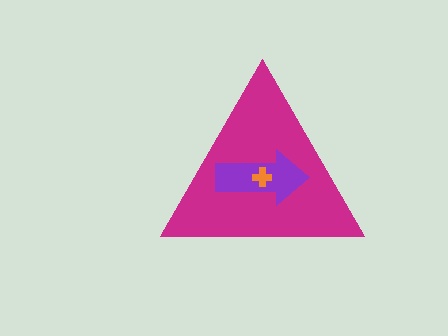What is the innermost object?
The orange cross.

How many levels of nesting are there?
3.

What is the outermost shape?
The magenta triangle.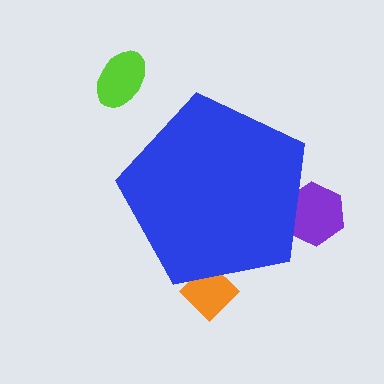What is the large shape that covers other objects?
A blue pentagon.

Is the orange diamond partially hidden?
Yes, the orange diamond is partially hidden behind the blue pentagon.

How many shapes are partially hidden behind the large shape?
2 shapes are partially hidden.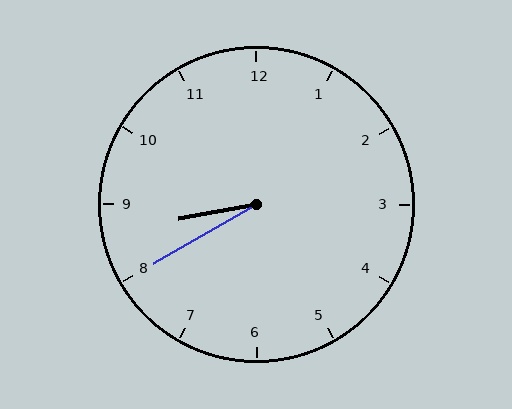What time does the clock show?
8:40.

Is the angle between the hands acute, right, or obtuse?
It is acute.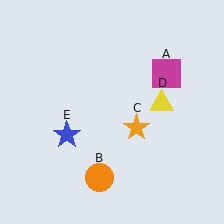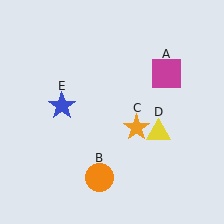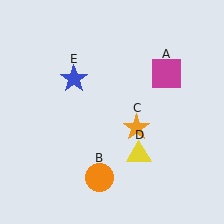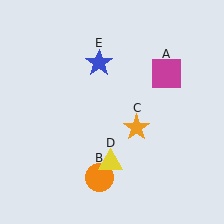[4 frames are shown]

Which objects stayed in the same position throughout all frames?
Magenta square (object A) and orange circle (object B) and orange star (object C) remained stationary.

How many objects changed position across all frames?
2 objects changed position: yellow triangle (object D), blue star (object E).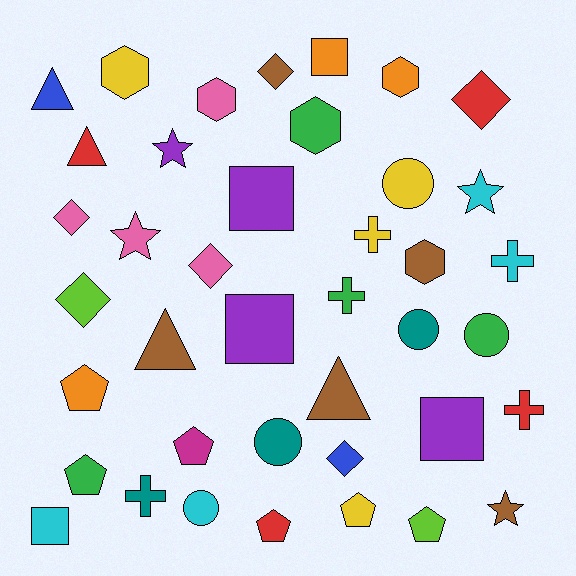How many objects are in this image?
There are 40 objects.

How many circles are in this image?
There are 5 circles.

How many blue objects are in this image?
There are 2 blue objects.